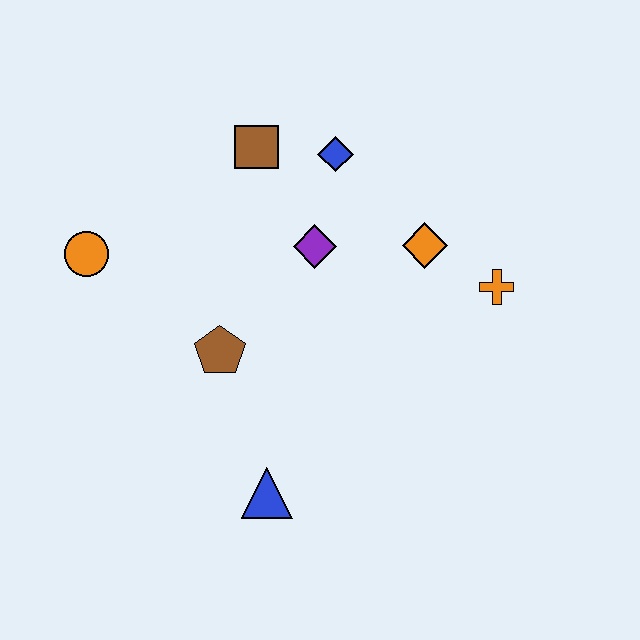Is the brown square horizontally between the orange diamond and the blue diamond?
No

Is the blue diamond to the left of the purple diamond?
No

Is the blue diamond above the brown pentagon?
Yes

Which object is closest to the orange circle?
The brown pentagon is closest to the orange circle.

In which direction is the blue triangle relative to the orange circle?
The blue triangle is below the orange circle.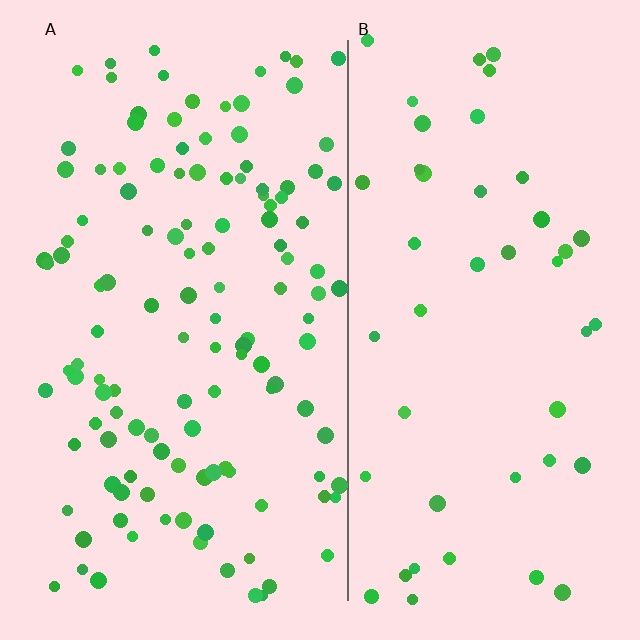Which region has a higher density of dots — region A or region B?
A (the left).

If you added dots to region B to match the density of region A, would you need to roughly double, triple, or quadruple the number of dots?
Approximately triple.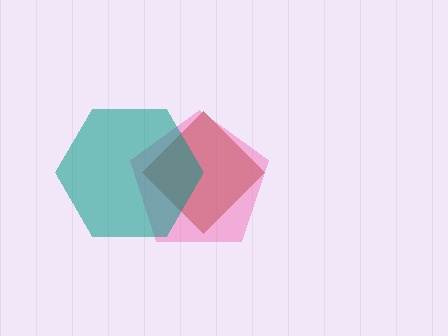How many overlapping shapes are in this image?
There are 3 overlapping shapes in the image.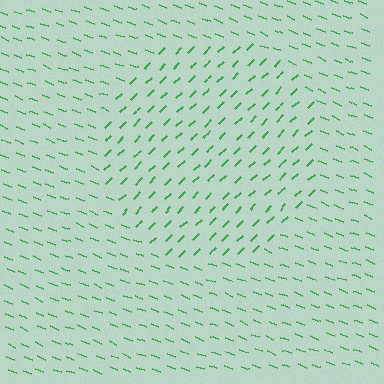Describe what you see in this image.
The image is filled with small green line segments. A circle region in the image has lines oriented differently from the surrounding lines, creating a visible texture boundary.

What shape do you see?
I see a circle.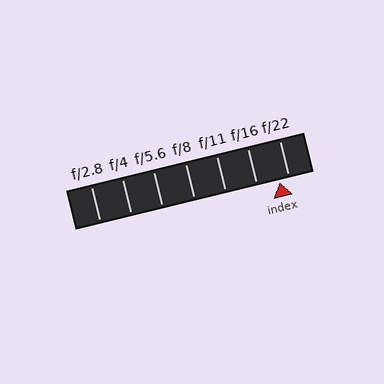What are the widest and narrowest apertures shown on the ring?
The widest aperture shown is f/2.8 and the narrowest is f/22.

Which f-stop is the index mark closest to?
The index mark is closest to f/22.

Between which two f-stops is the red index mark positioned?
The index mark is between f/16 and f/22.